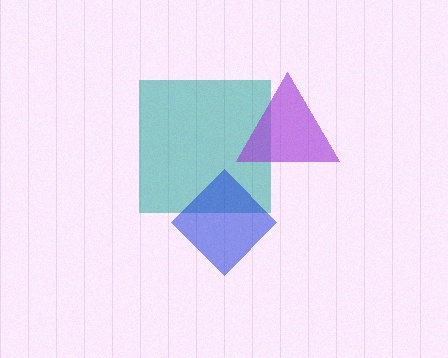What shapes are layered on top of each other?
The layered shapes are: a teal square, a blue diamond, a purple triangle.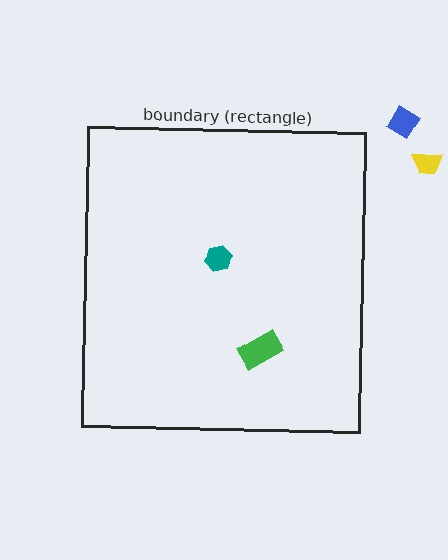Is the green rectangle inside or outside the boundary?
Inside.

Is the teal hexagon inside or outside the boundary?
Inside.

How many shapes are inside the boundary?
2 inside, 2 outside.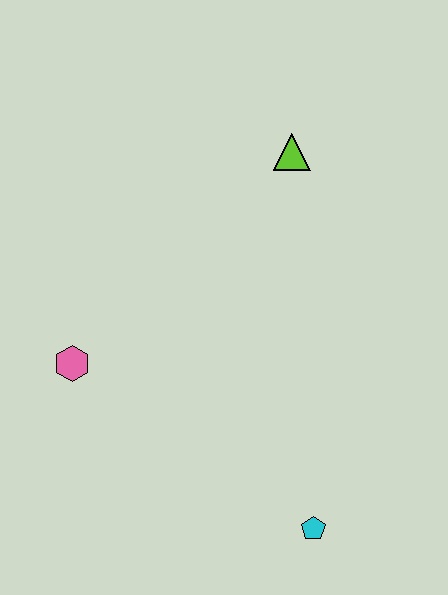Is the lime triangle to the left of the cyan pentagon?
Yes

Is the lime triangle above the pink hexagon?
Yes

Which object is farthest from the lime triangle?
The cyan pentagon is farthest from the lime triangle.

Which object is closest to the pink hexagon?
The cyan pentagon is closest to the pink hexagon.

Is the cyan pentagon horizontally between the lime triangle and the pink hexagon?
No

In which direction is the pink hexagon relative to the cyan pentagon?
The pink hexagon is to the left of the cyan pentagon.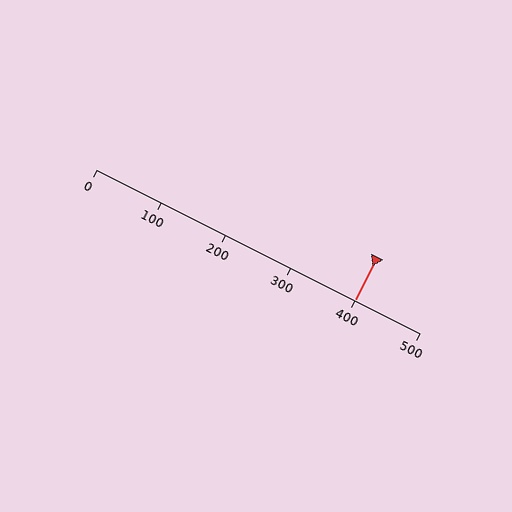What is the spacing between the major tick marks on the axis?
The major ticks are spaced 100 apart.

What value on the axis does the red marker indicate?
The marker indicates approximately 400.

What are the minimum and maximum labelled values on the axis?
The axis runs from 0 to 500.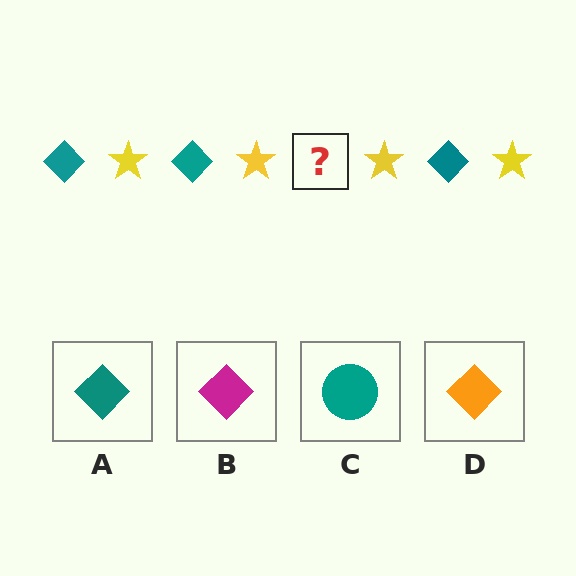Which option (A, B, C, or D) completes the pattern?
A.